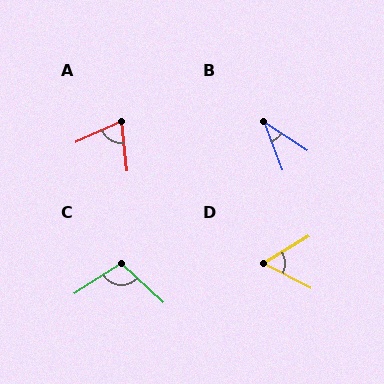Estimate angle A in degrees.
Approximately 72 degrees.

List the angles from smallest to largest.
B (36°), D (58°), A (72°), C (105°).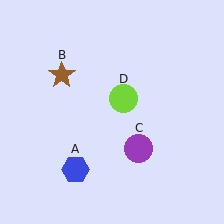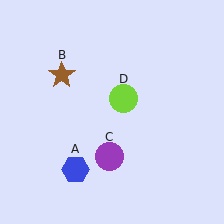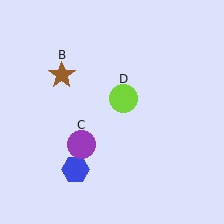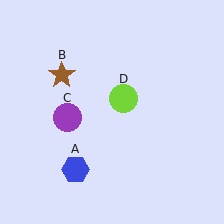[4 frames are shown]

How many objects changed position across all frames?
1 object changed position: purple circle (object C).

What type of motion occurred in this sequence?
The purple circle (object C) rotated clockwise around the center of the scene.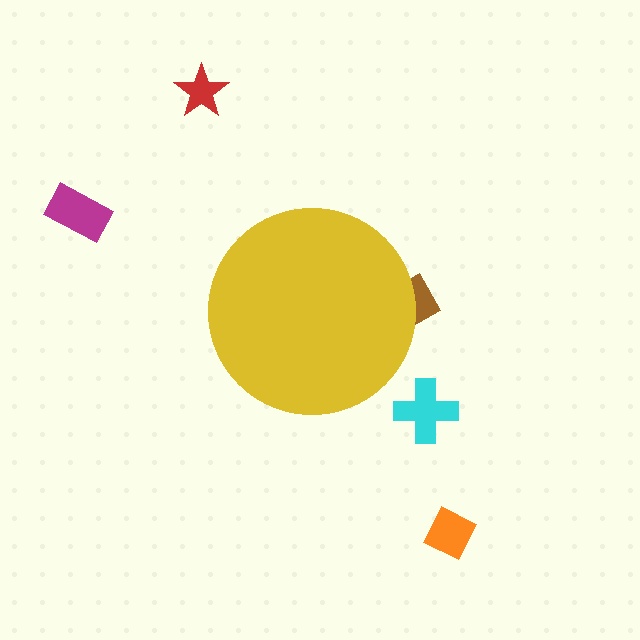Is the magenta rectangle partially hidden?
No, the magenta rectangle is fully visible.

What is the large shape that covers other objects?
A yellow circle.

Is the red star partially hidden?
No, the red star is fully visible.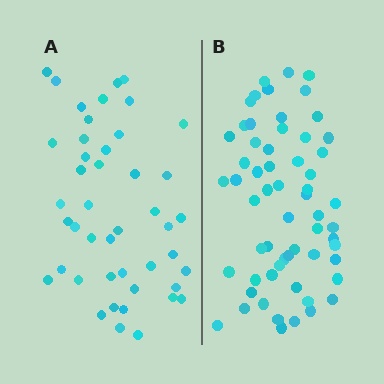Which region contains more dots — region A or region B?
Region B (the right region) has more dots.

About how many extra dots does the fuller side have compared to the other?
Region B has approximately 15 more dots than region A.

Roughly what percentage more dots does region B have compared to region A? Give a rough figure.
About 35% more.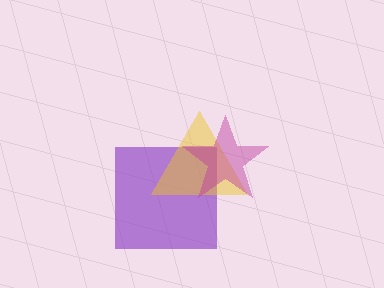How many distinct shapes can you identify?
There are 3 distinct shapes: a purple square, a yellow triangle, a magenta star.